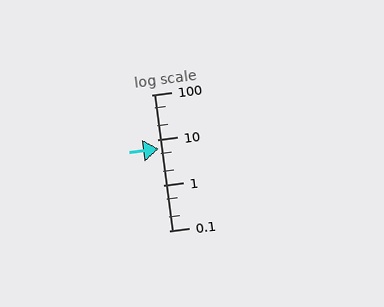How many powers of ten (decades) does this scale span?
The scale spans 3 decades, from 0.1 to 100.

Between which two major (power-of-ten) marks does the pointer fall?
The pointer is between 1 and 10.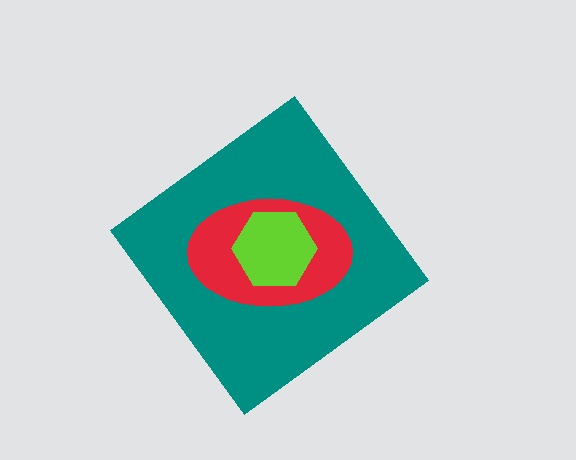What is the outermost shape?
The teal diamond.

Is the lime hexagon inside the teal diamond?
Yes.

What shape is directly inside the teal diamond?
The red ellipse.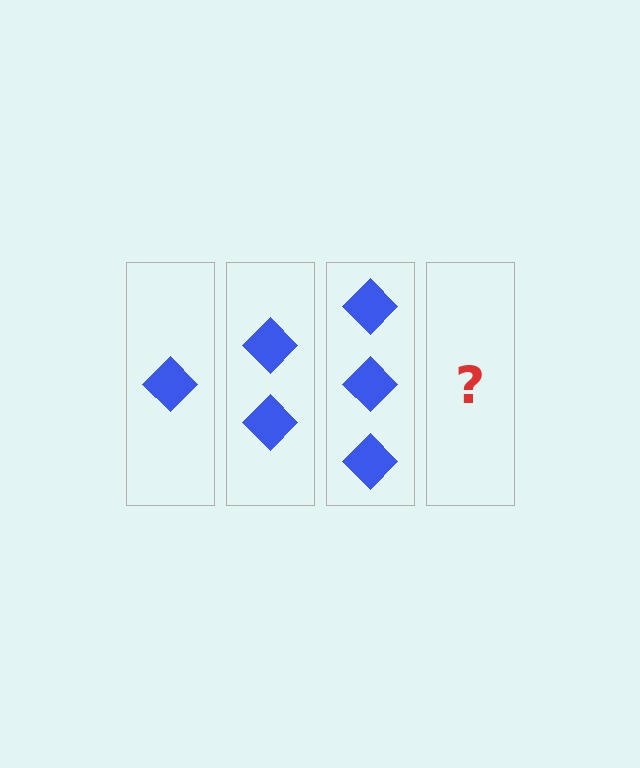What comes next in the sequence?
The next element should be 4 diamonds.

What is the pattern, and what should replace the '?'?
The pattern is that each step adds one more diamond. The '?' should be 4 diamonds.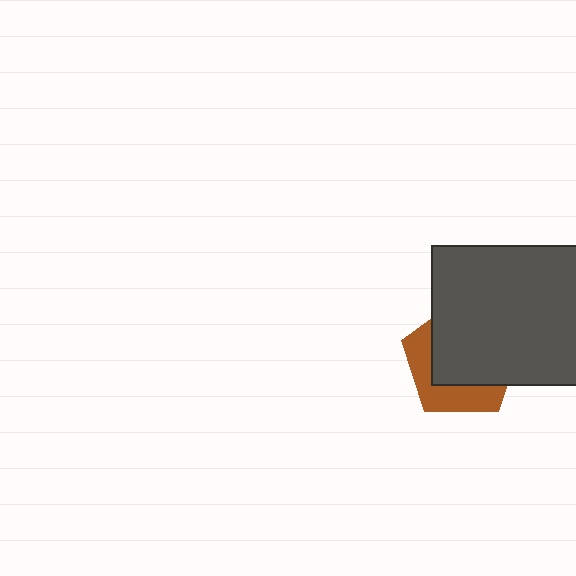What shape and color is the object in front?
The object in front is a dark gray rectangle.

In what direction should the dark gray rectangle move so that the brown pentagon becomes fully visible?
The dark gray rectangle should move toward the upper-right. That is the shortest direction to clear the overlap and leave the brown pentagon fully visible.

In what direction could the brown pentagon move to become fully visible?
The brown pentagon could move toward the lower-left. That would shift it out from behind the dark gray rectangle entirely.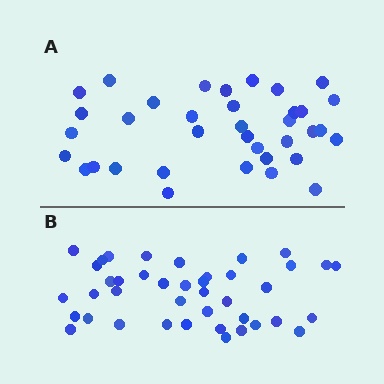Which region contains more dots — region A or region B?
Region B (the bottom region) has more dots.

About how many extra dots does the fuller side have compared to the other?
Region B has about 5 more dots than region A.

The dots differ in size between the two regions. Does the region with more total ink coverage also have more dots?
No. Region A has more total ink coverage because its dots are larger, but region B actually contains more individual dots. Total area can be misleading — the number of items is what matters here.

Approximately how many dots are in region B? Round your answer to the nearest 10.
About 40 dots. (The exact count is 41, which rounds to 40.)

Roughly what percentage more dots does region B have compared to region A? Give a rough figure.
About 15% more.